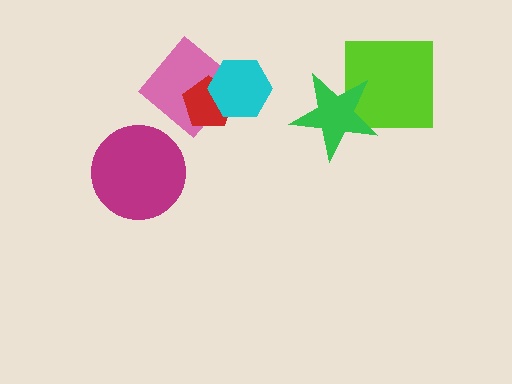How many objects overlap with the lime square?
1 object overlaps with the lime square.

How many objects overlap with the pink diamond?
2 objects overlap with the pink diamond.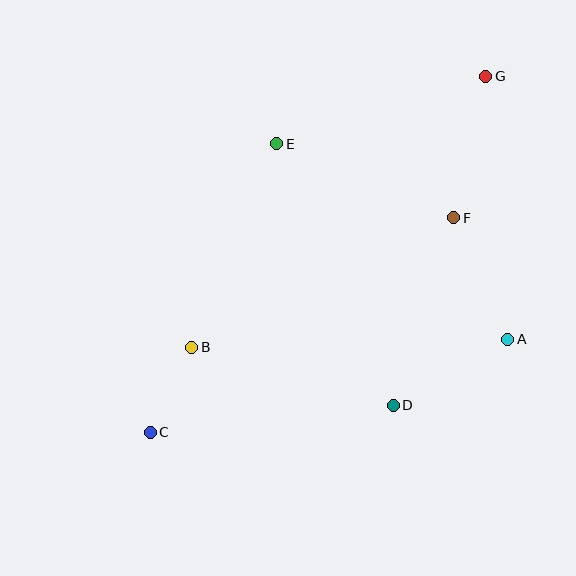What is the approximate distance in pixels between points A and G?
The distance between A and G is approximately 263 pixels.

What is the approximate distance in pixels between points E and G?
The distance between E and G is approximately 220 pixels.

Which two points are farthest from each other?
Points C and G are farthest from each other.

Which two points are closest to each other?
Points B and C are closest to each other.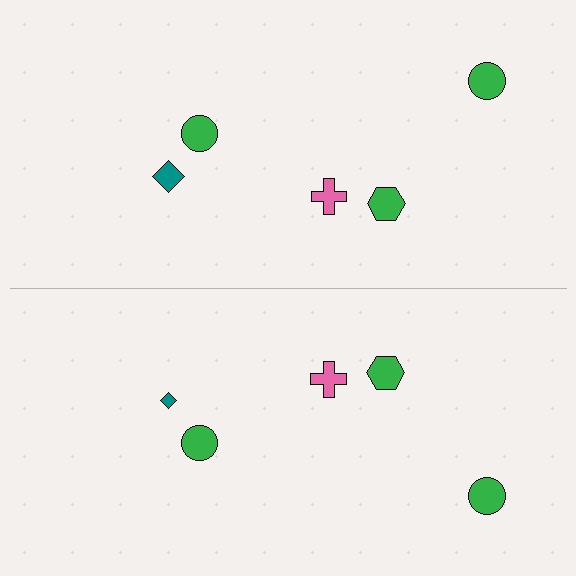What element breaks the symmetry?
The teal diamond on the bottom side has a different size than its mirror counterpart.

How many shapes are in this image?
There are 10 shapes in this image.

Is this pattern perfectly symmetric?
No, the pattern is not perfectly symmetric. The teal diamond on the bottom side has a different size than its mirror counterpart.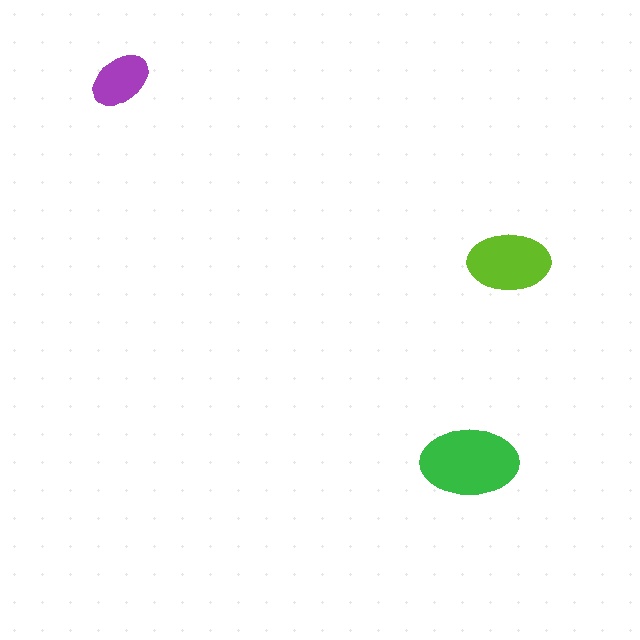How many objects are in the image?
There are 3 objects in the image.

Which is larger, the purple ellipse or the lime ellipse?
The lime one.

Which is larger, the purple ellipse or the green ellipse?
The green one.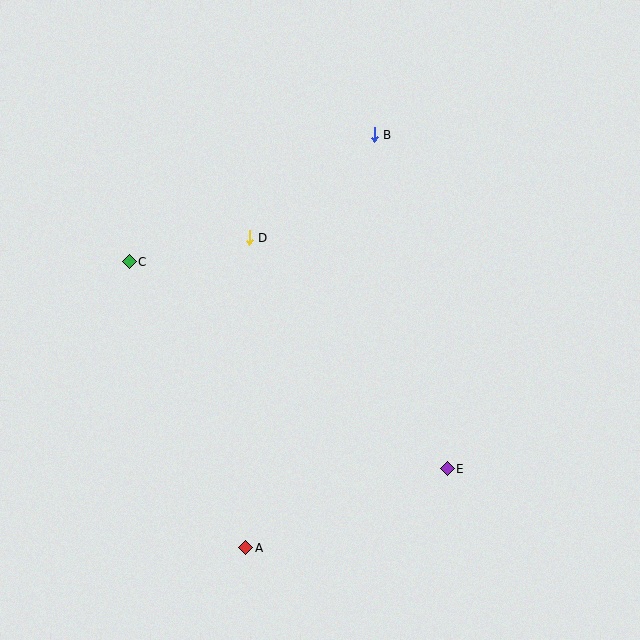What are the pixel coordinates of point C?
Point C is at (129, 262).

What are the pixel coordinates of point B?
Point B is at (374, 135).